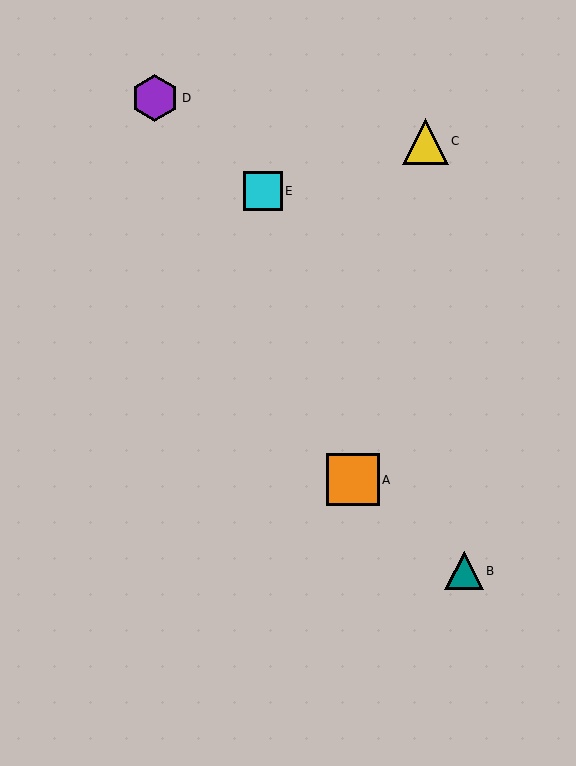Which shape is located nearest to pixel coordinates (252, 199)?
The cyan square (labeled E) at (263, 191) is nearest to that location.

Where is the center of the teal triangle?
The center of the teal triangle is at (464, 571).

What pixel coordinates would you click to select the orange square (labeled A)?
Click at (353, 480) to select the orange square A.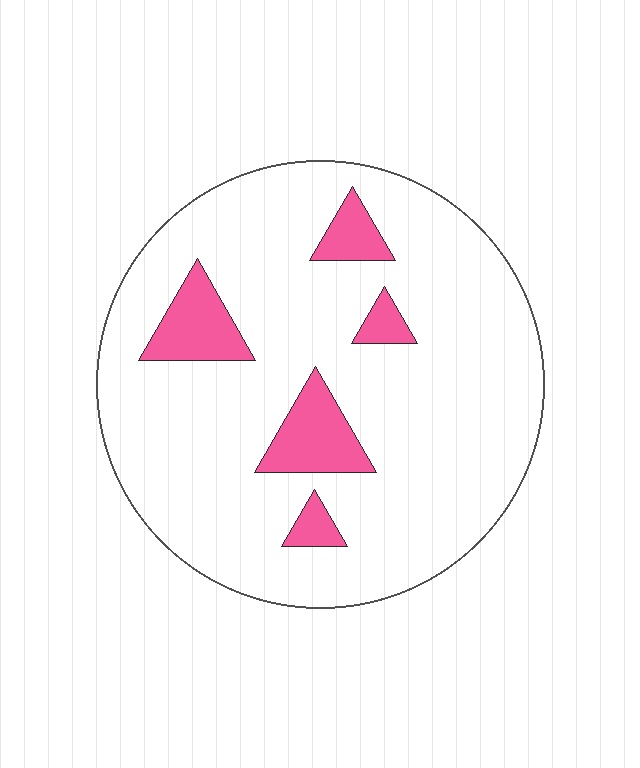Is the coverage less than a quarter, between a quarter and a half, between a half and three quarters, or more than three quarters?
Less than a quarter.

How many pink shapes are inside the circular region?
5.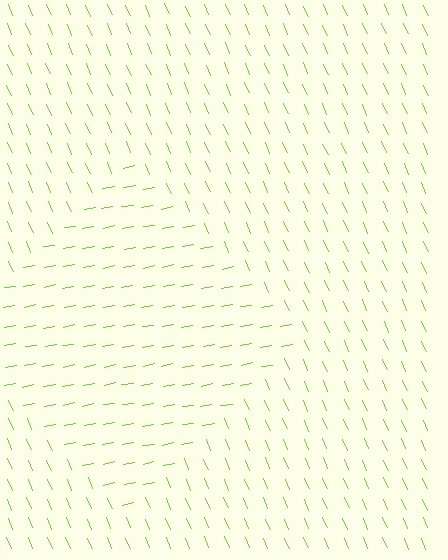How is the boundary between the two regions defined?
The boundary is defined purely by a change in line orientation (approximately 77 degrees difference). All lines are the same color and thickness.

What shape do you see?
I see a diamond.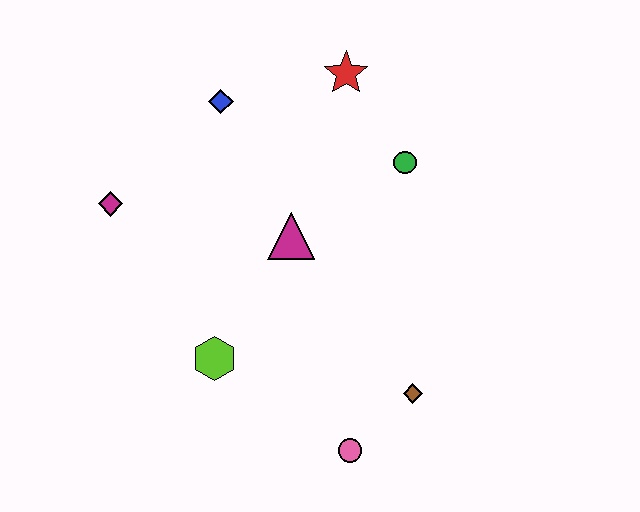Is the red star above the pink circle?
Yes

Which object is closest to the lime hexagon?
The magenta triangle is closest to the lime hexagon.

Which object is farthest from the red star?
The pink circle is farthest from the red star.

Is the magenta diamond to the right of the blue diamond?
No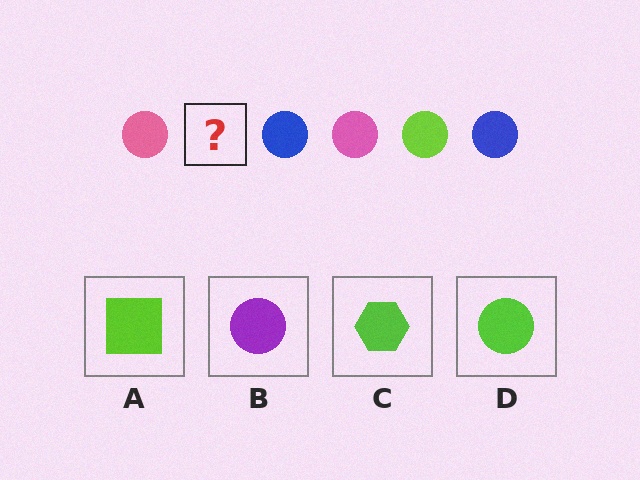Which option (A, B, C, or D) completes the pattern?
D.